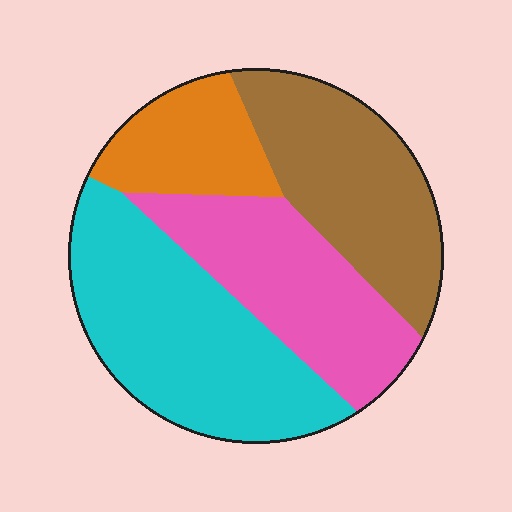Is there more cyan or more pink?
Cyan.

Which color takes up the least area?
Orange, at roughly 15%.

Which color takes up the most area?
Cyan, at roughly 35%.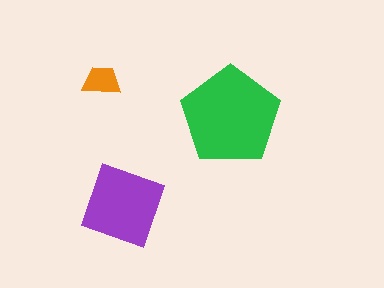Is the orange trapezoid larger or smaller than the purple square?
Smaller.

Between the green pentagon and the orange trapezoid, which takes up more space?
The green pentagon.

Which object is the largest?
The green pentagon.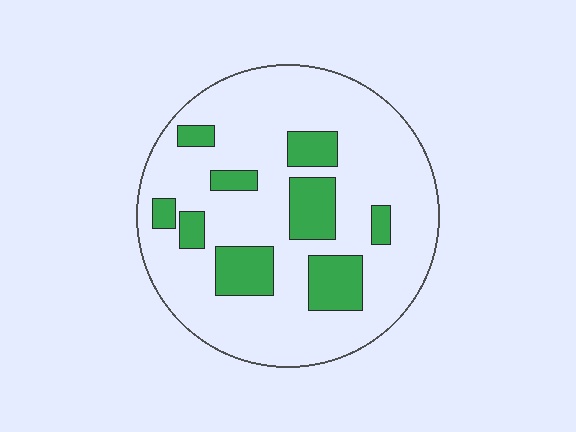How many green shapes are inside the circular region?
9.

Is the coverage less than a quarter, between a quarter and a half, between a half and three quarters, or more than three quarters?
Less than a quarter.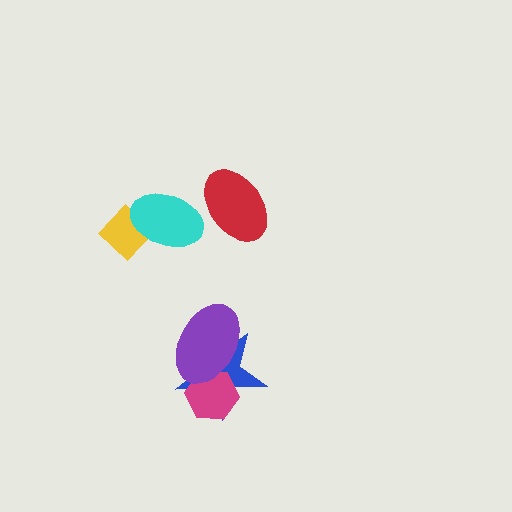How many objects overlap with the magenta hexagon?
2 objects overlap with the magenta hexagon.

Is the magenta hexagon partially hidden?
Yes, it is partially covered by another shape.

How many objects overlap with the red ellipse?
0 objects overlap with the red ellipse.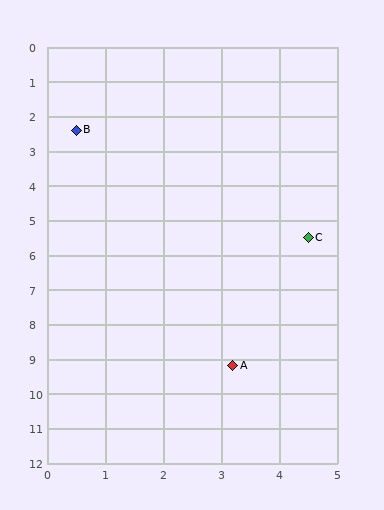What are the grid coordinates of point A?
Point A is at approximately (3.2, 9.2).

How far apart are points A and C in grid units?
Points A and C are about 3.9 grid units apart.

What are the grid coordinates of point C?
Point C is at approximately (4.5, 5.5).